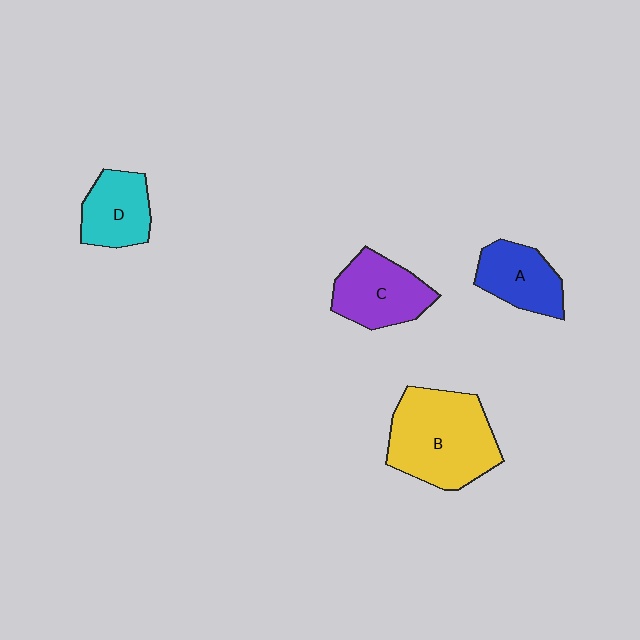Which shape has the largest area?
Shape B (yellow).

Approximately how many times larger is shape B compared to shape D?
Approximately 1.9 times.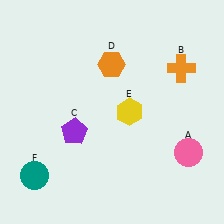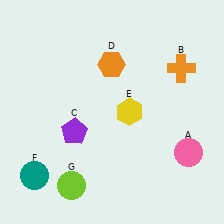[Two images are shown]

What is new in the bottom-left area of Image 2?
A lime circle (G) was added in the bottom-left area of Image 2.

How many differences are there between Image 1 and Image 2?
There is 1 difference between the two images.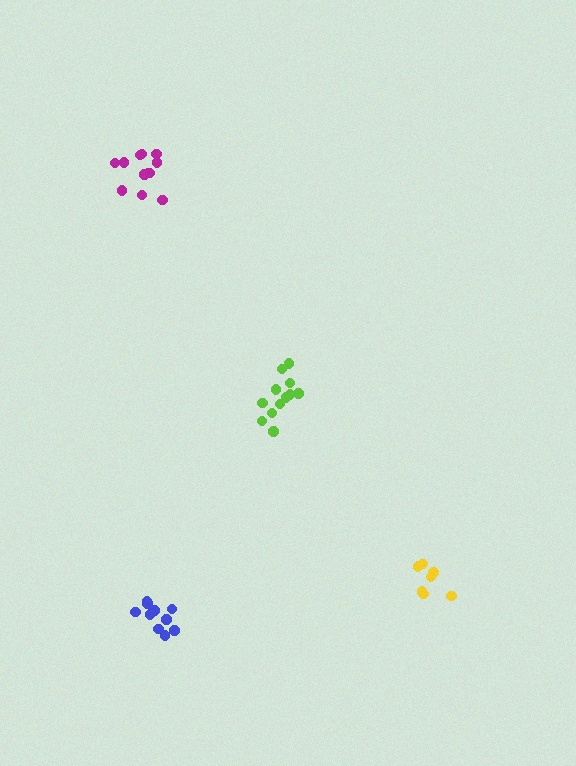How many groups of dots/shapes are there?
There are 4 groups.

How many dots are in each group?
Group 1: 12 dots, Group 2: 10 dots, Group 3: 12 dots, Group 4: 7 dots (41 total).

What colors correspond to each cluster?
The clusters are colored: lime, blue, magenta, yellow.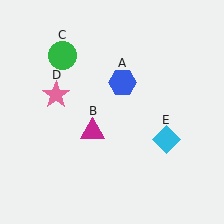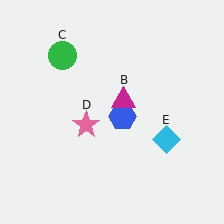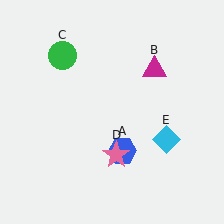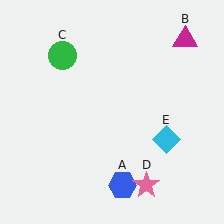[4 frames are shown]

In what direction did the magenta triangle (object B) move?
The magenta triangle (object B) moved up and to the right.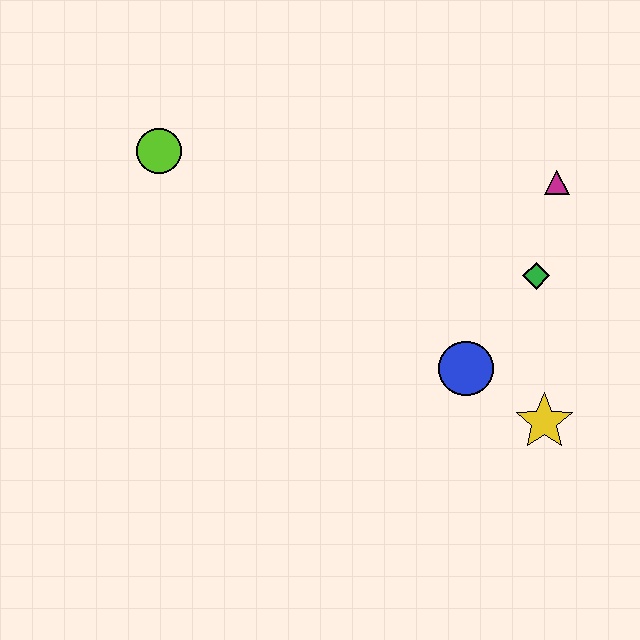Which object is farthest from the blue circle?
The lime circle is farthest from the blue circle.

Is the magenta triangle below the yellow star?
No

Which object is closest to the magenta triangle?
The green diamond is closest to the magenta triangle.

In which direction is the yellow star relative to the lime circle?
The yellow star is to the right of the lime circle.